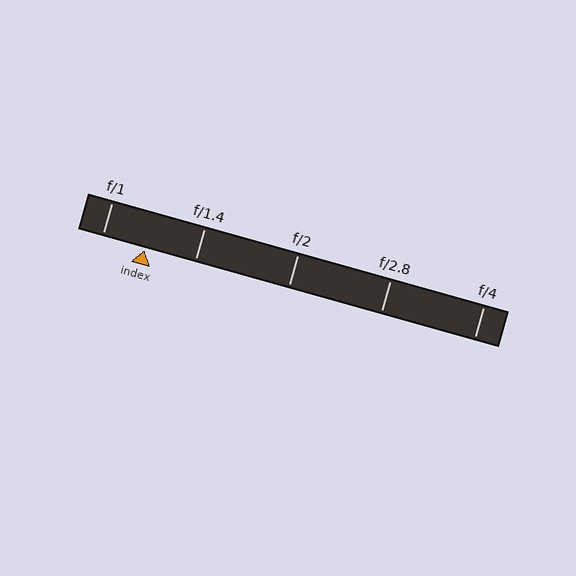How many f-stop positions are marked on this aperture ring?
There are 5 f-stop positions marked.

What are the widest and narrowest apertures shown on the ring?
The widest aperture shown is f/1 and the narrowest is f/4.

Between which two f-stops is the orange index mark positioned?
The index mark is between f/1 and f/1.4.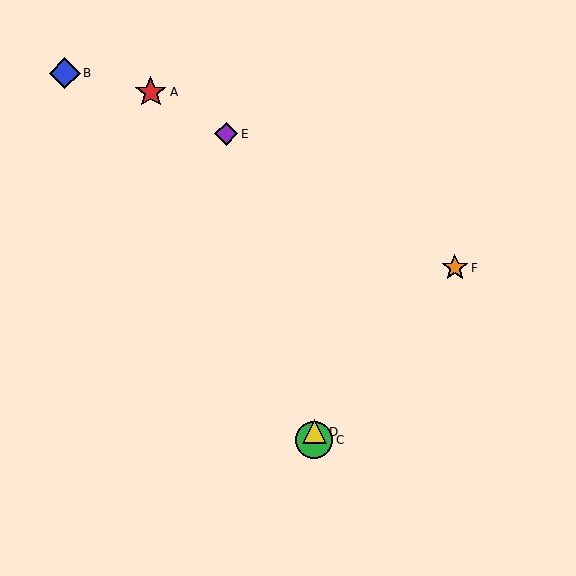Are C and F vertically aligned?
No, C is at x≈314 and F is at x≈455.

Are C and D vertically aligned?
Yes, both are at x≈314.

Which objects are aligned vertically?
Objects C, D are aligned vertically.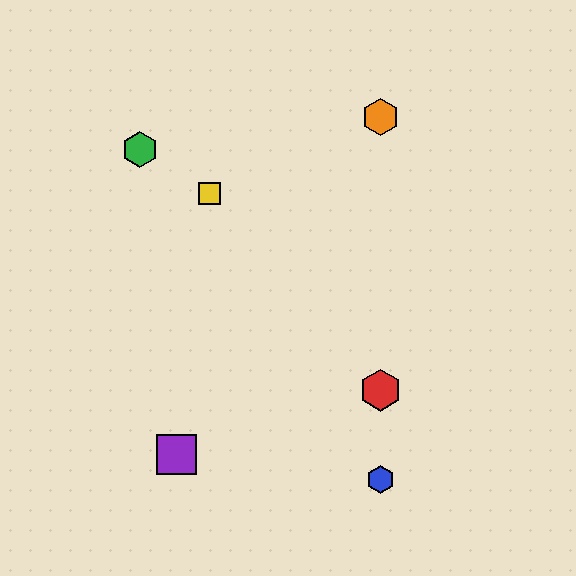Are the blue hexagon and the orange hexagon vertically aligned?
Yes, both are at x≈380.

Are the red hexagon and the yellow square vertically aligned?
No, the red hexagon is at x≈380 and the yellow square is at x≈209.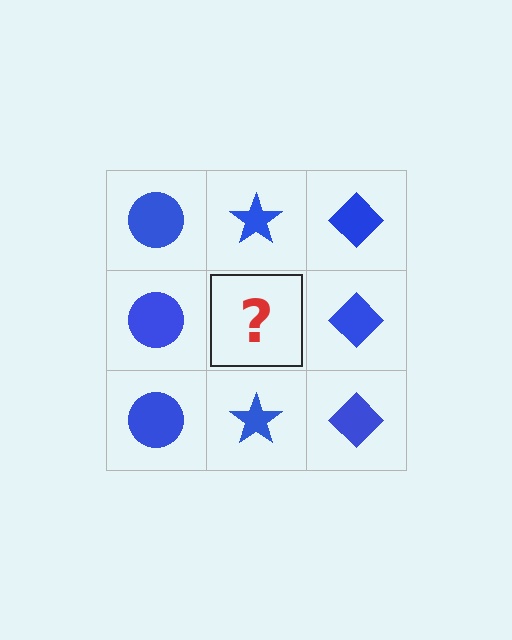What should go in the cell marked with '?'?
The missing cell should contain a blue star.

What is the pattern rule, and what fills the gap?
The rule is that each column has a consistent shape. The gap should be filled with a blue star.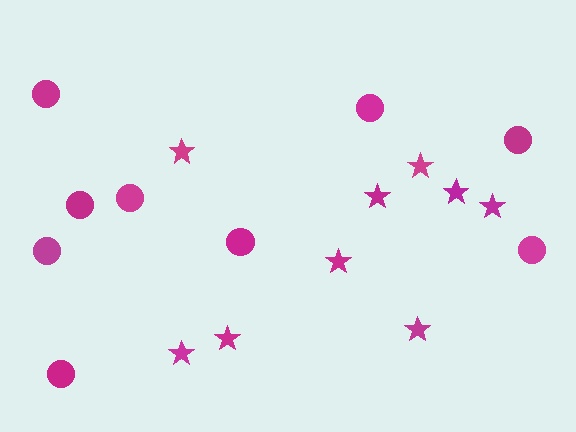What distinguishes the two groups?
There are 2 groups: one group of circles (9) and one group of stars (9).